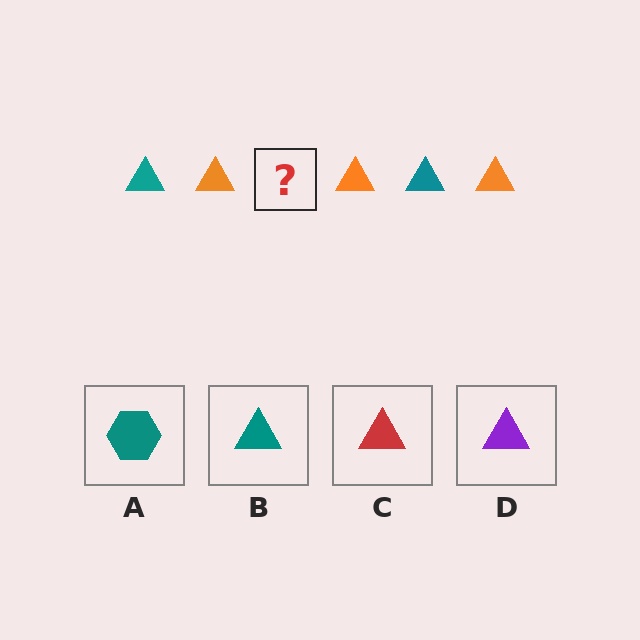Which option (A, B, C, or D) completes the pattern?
B.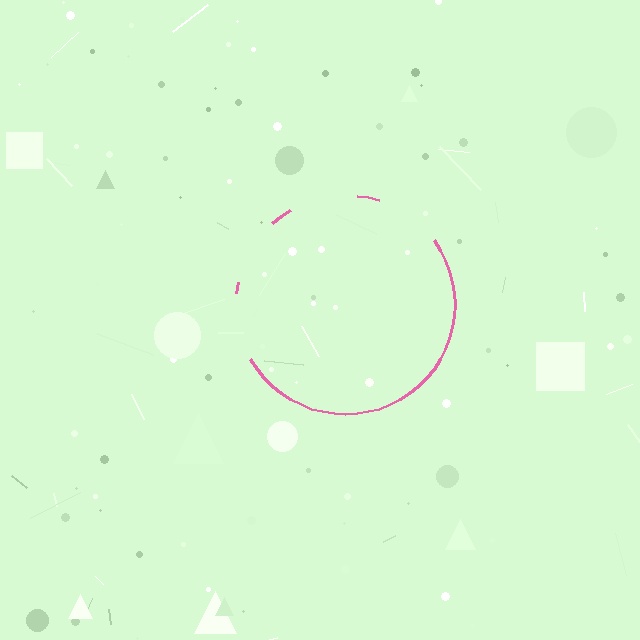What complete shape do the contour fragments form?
The contour fragments form a circle.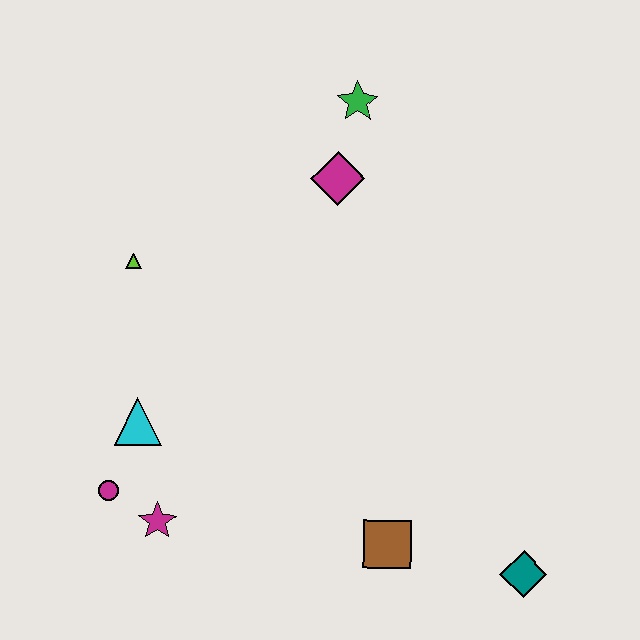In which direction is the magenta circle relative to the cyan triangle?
The magenta circle is below the cyan triangle.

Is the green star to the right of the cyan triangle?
Yes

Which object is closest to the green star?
The magenta diamond is closest to the green star.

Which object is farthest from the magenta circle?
The green star is farthest from the magenta circle.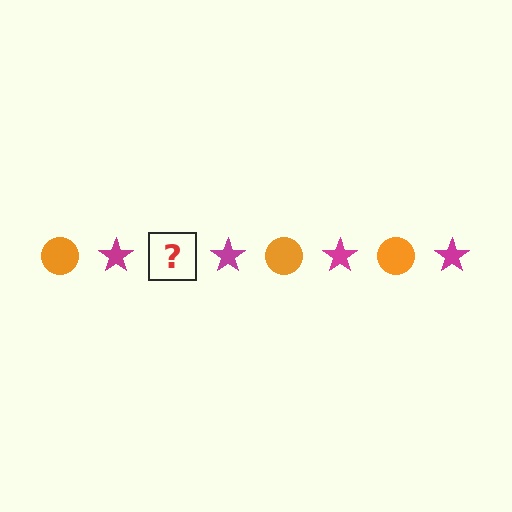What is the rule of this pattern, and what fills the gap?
The rule is that the pattern alternates between orange circle and magenta star. The gap should be filled with an orange circle.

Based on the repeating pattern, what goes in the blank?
The blank should be an orange circle.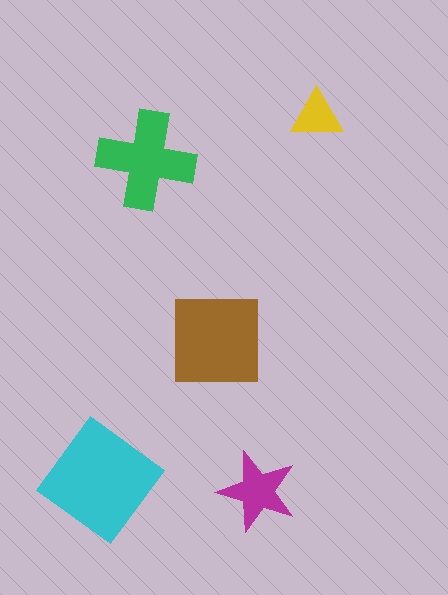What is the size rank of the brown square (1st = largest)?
2nd.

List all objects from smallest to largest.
The yellow triangle, the magenta star, the green cross, the brown square, the cyan diamond.